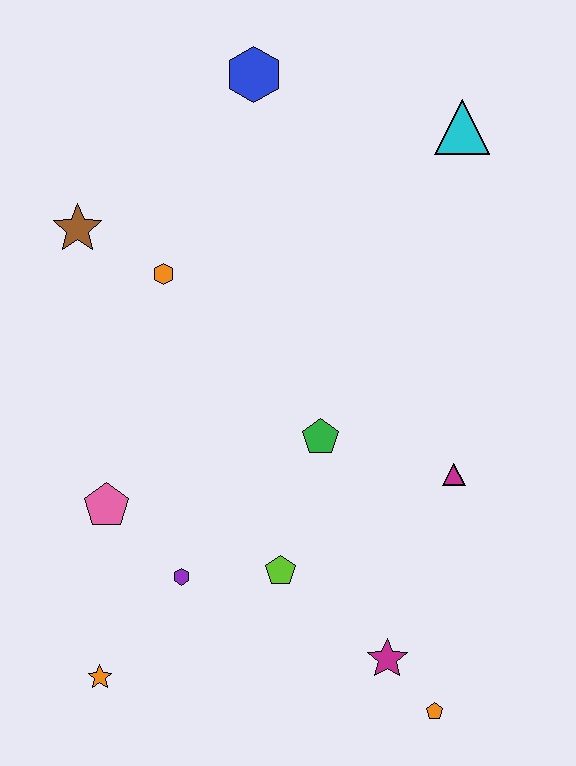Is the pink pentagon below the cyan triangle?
Yes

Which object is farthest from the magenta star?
The blue hexagon is farthest from the magenta star.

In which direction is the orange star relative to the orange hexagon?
The orange star is below the orange hexagon.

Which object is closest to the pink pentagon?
The purple hexagon is closest to the pink pentagon.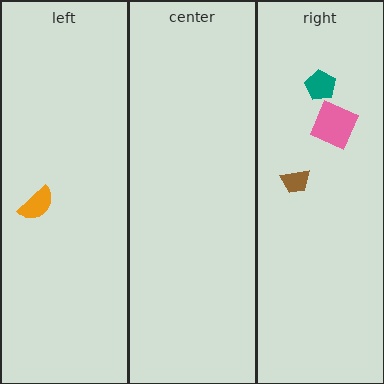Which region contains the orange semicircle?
The left region.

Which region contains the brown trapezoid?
The right region.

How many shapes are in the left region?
1.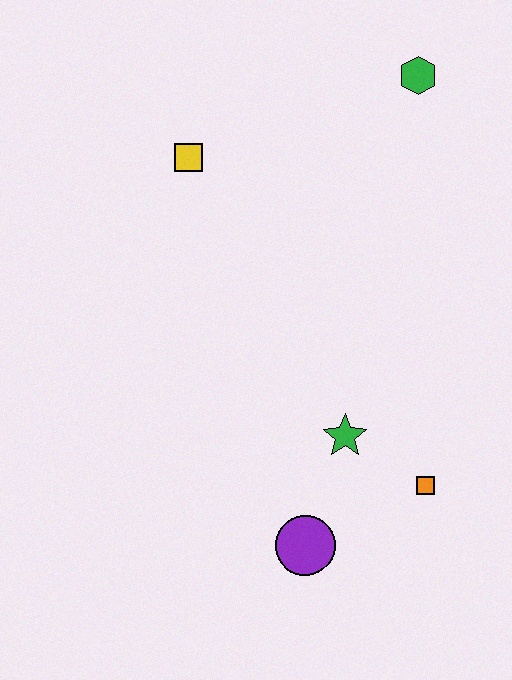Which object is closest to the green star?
The orange square is closest to the green star.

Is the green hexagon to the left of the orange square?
Yes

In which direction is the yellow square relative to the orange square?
The yellow square is above the orange square.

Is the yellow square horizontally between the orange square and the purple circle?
No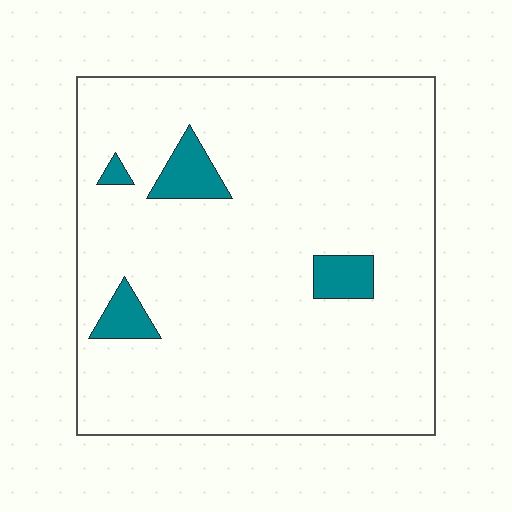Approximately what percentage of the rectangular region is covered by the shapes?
Approximately 5%.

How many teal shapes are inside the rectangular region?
4.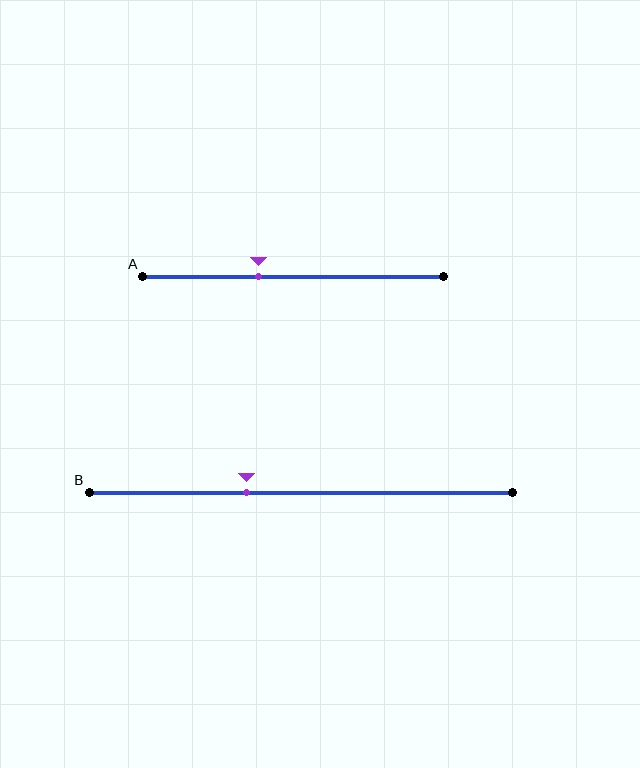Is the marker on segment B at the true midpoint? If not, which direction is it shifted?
No, the marker on segment B is shifted to the left by about 13% of the segment length.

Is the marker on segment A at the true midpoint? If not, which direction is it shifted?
No, the marker on segment A is shifted to the left by about 11% of the segment length.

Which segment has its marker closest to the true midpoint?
Segment A has its marker closest to the true midpoint.